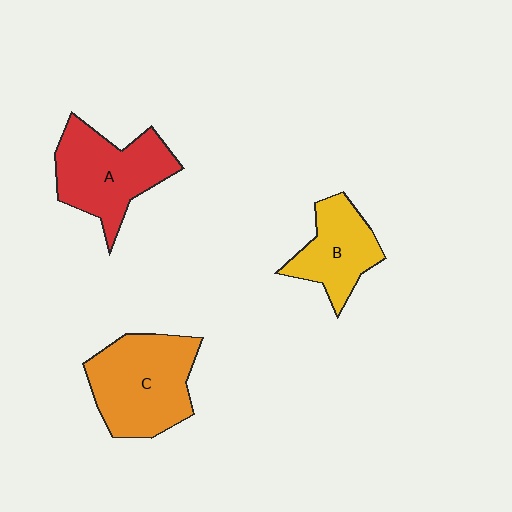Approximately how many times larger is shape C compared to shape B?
Approximately 1.5 times.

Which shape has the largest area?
Shape C (orange).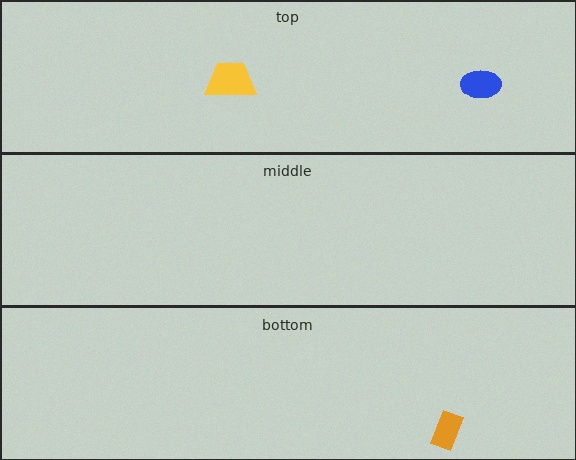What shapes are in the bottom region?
The orange rectangle.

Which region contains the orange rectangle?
The bottom region.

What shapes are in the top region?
The yellow trapezoid, the blue ellipse.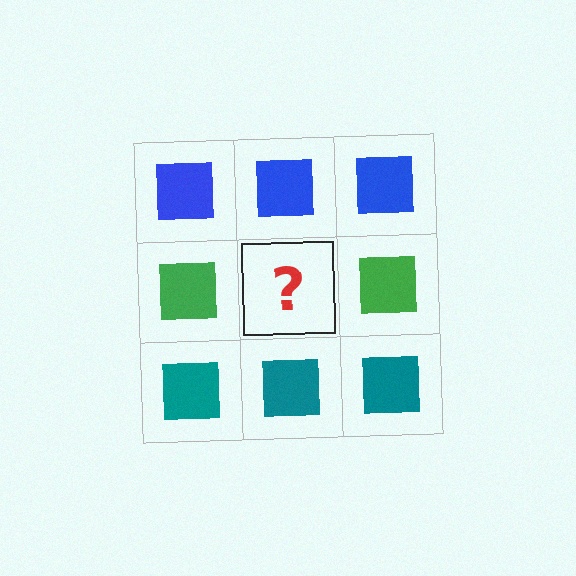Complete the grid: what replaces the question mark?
The question mark should be replaced with a green square.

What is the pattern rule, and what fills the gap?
The rule is that each row has a consistent color. The gap should be filled with a green square.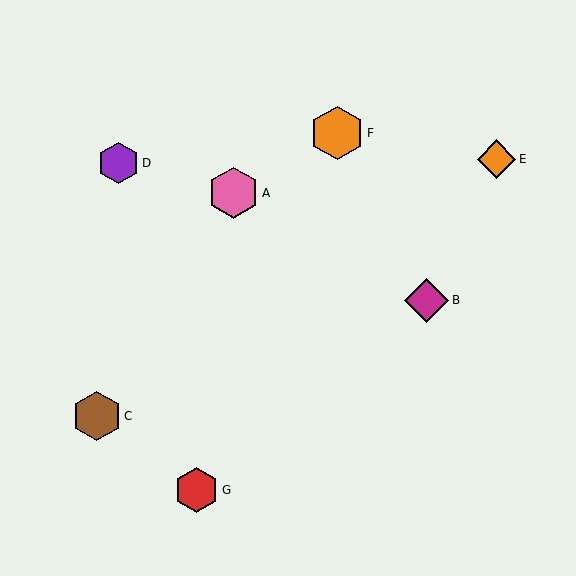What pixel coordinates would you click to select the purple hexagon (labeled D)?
Click at (119, 163) to select the purple hexagon D.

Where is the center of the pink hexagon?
The center of the pink hexagon is at (233, 193).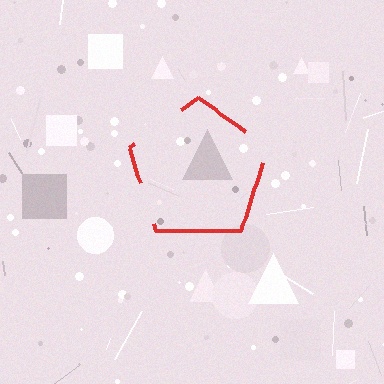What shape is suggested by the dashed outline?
The dashed outline suggests a pentagon.